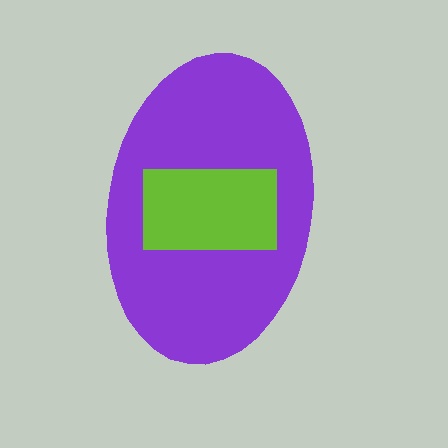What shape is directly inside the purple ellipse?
The lime rectangle.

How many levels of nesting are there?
2.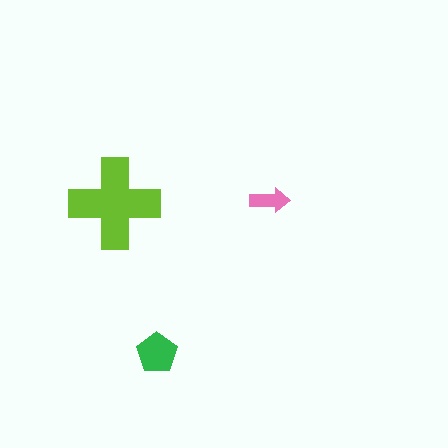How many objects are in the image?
There are 3 objects in the image.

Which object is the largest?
The lime cross.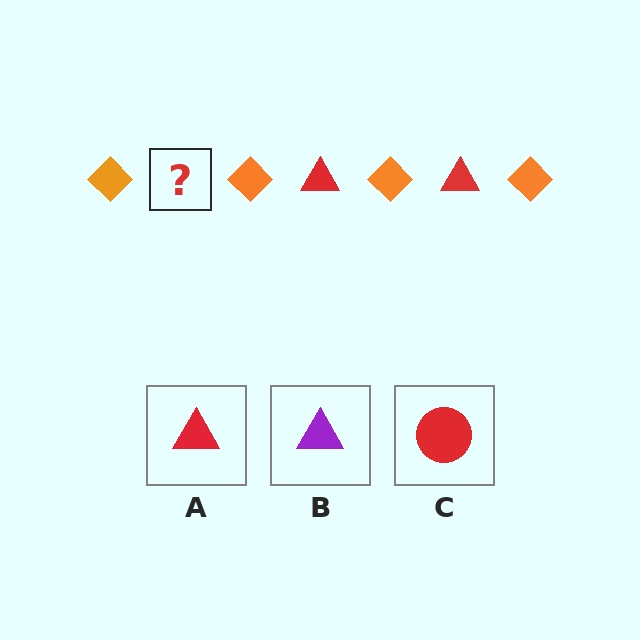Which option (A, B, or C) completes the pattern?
A.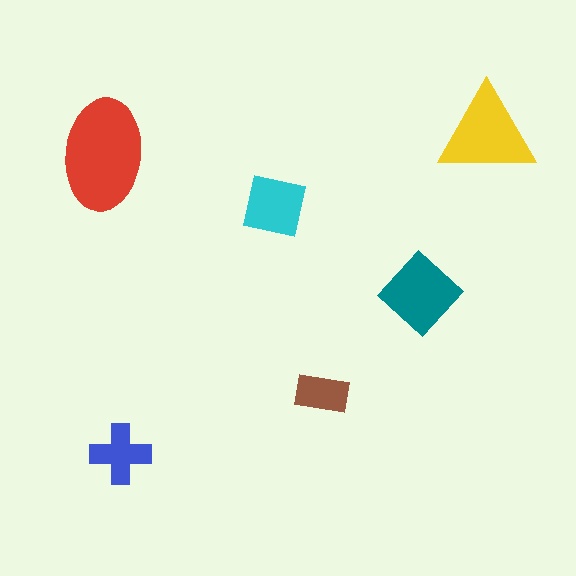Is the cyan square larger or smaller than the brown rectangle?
Larger.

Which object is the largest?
The red ellipse.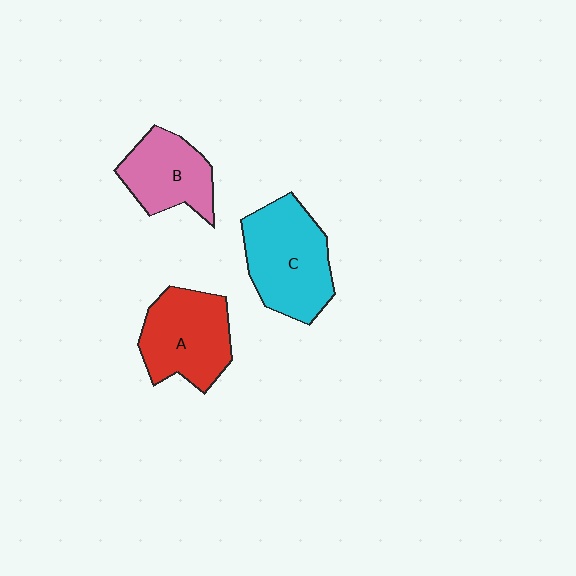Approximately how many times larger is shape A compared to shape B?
Approximately 1.2 times.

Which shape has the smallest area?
Shape B (pink).